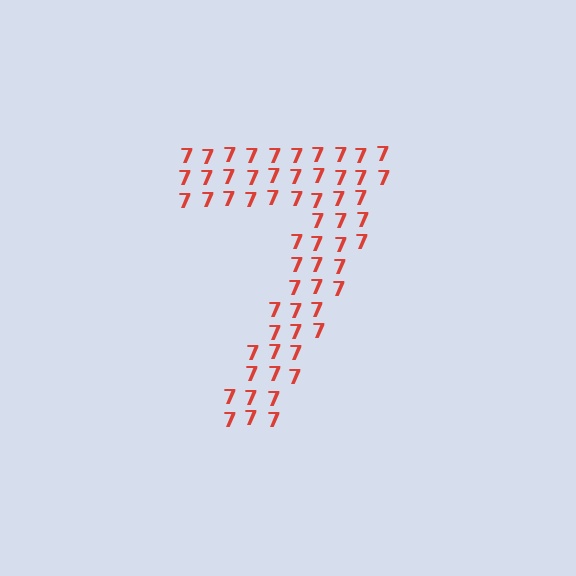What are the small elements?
The small elements are digit 7's.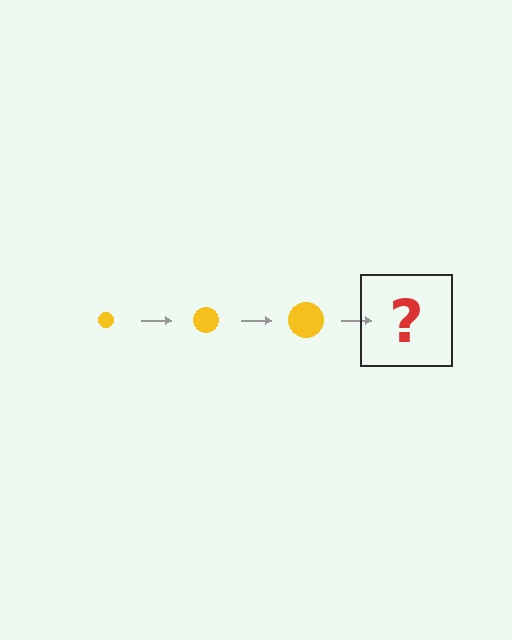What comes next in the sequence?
The next element should be a yellow circle, larger than the previous one.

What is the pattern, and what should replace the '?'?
The pattern is that the circle gets progressively larger each step. The '?' should be a yellow circle, larger than the previous one.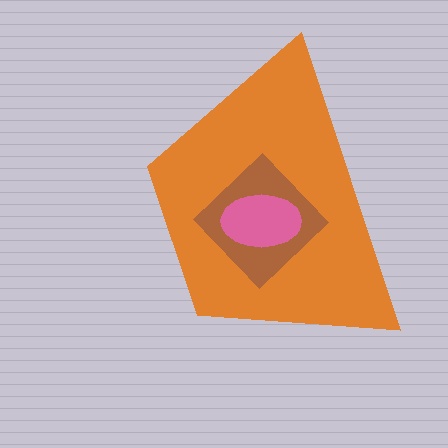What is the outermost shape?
The orange trapezoid.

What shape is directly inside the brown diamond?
The pink ellipse.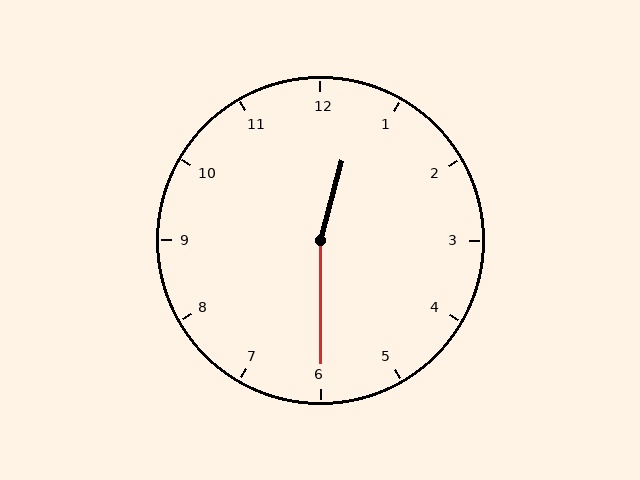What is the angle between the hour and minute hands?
Approximately 165 degrees.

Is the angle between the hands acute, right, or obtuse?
It is obtuse.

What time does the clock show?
12:30.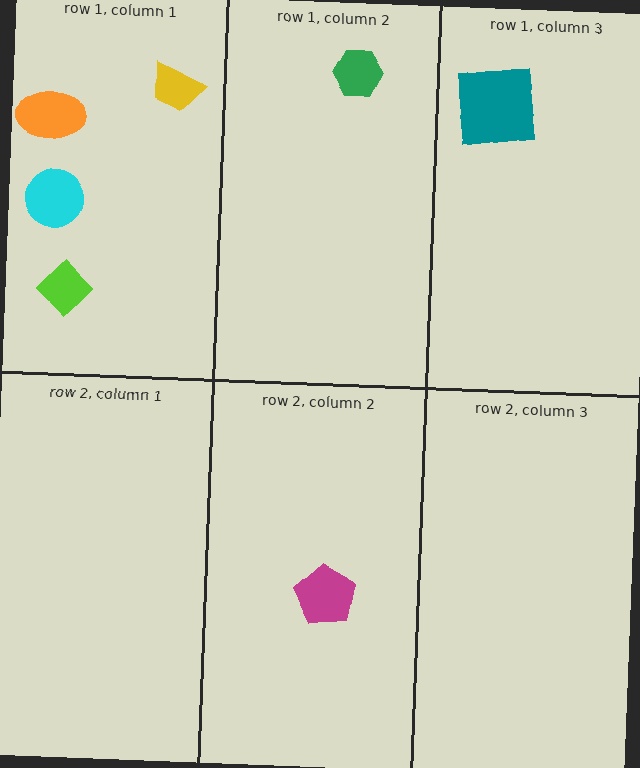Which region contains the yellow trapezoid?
The row 1, column 1 region.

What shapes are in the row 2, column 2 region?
The magenta pentagon.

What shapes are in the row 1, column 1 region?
The lime diamond, the cyan circle, the orange ellipse, the yellow trapezoid.